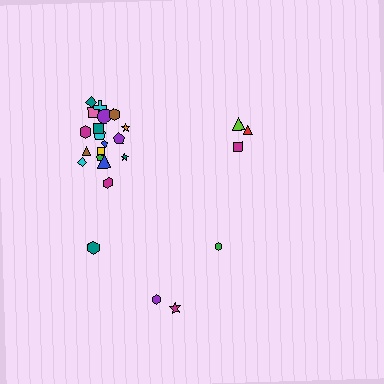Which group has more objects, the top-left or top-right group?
The top-left group.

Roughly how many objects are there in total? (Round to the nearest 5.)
Roughly 25 objects in total.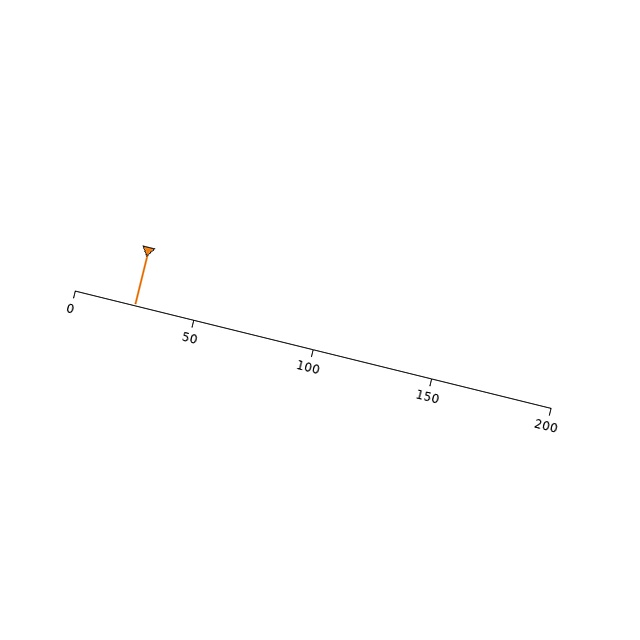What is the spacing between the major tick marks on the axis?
The major ticks are spaced 50 apart.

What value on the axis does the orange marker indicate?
The marker indicates approximately 25.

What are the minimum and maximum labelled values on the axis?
The axis runs from 0 to 200.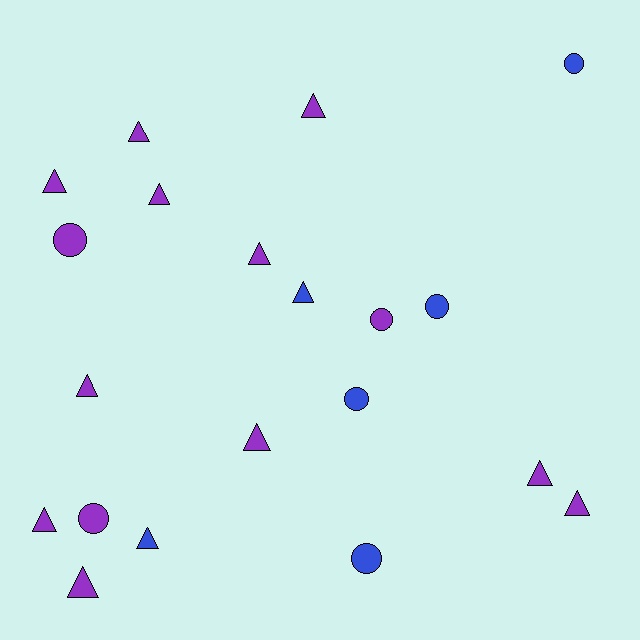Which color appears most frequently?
Purple, with 14 objects.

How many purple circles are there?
There are 3 purple circles.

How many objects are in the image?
There are 20 objects.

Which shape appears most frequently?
Triangle, with 13 objects.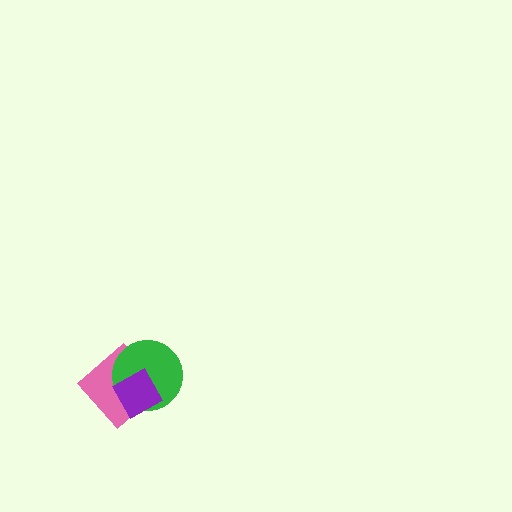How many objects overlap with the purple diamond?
2 objects overlap with the purple diamond.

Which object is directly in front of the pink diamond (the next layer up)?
The green circle is directly in front of the pink diamond.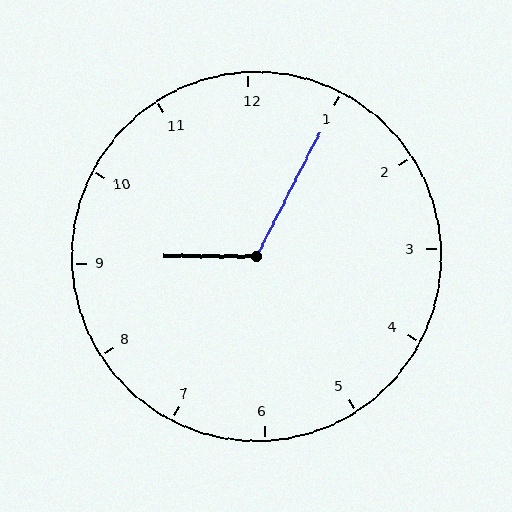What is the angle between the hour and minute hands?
Approximately 118 degrees.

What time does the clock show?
9:05.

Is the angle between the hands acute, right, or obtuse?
It is obtuse.